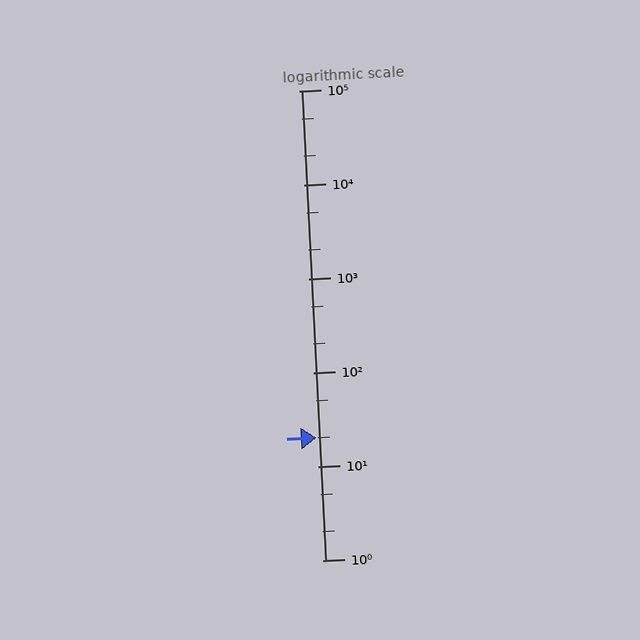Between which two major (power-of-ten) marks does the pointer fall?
The pointer is between 10 and 100.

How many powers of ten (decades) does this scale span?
The scale spans 5 decades, from 1 to 100000.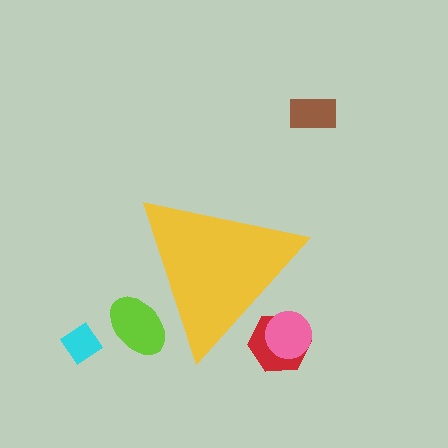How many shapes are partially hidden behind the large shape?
3 shapes are partially hidden.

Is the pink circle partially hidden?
Yes, the pink circle is partially hidden behind the yellow triangle.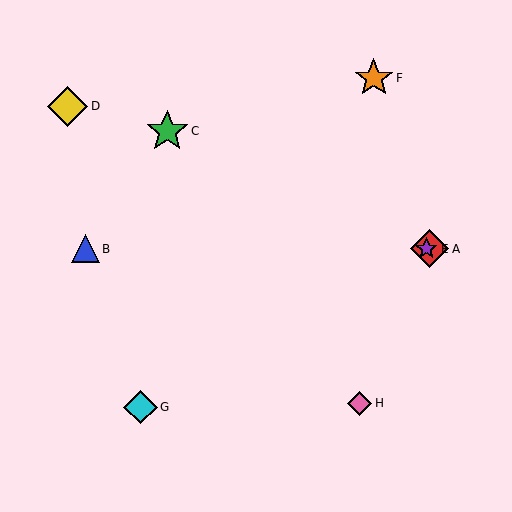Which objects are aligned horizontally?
Objects A, B, E are aligned horizontally.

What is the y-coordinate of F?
Object F is at y≈78.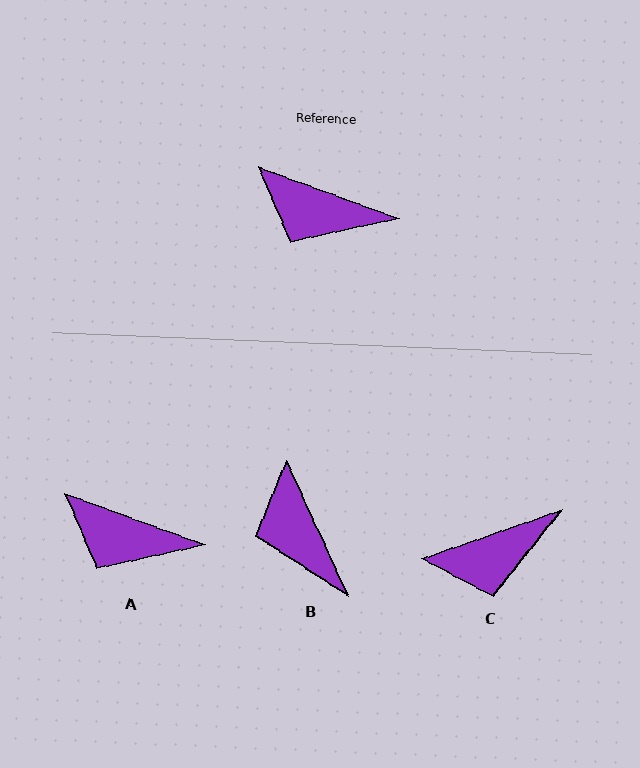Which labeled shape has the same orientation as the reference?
A.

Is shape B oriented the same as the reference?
No, it is off by about 45 degrees.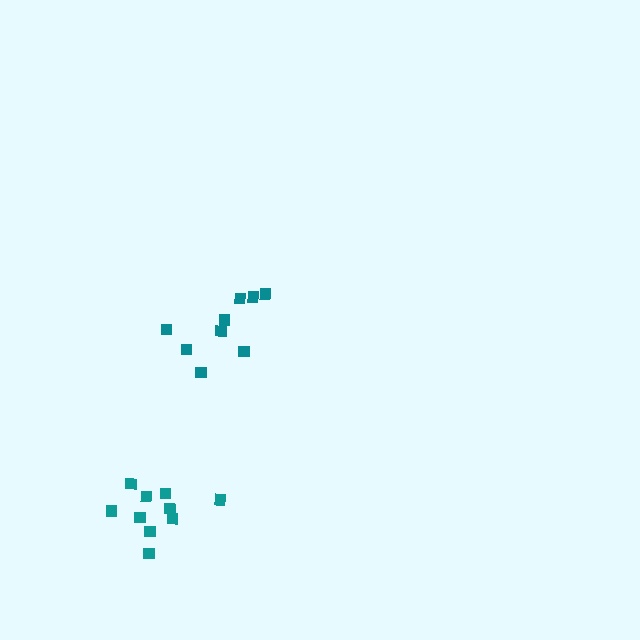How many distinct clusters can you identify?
There are 2 distinct clusters.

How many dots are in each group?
Group 1: 10 dots, Group 2: 9 dots (19 total).